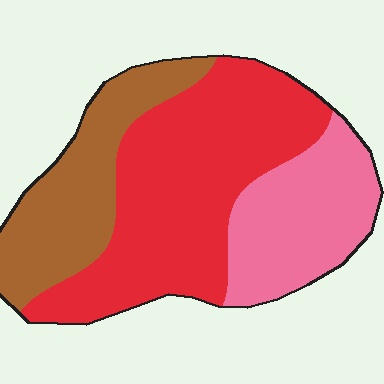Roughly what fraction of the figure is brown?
Brown covers roughly 25% of the figure.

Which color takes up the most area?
Red, at roughly 50%.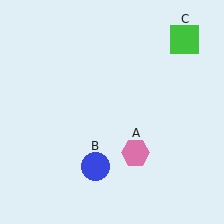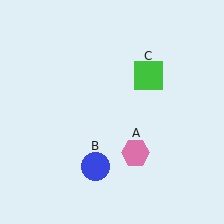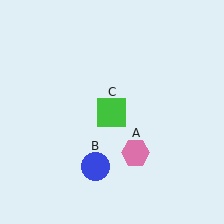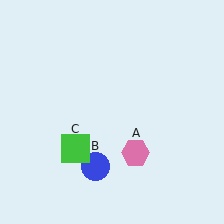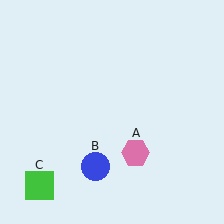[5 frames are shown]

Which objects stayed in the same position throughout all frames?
Pink hexagon (object A) and blue circle (object B) remained stationary.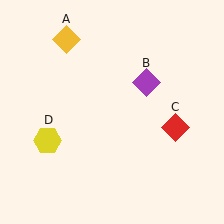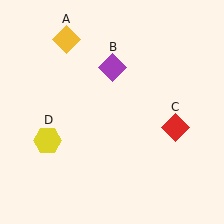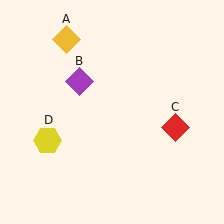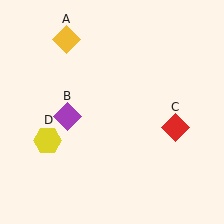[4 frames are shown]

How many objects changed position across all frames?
1 object changed position: purple diamond (object B).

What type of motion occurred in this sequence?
The purple diamond (object B) rotated counterclockwise around the center of the scene.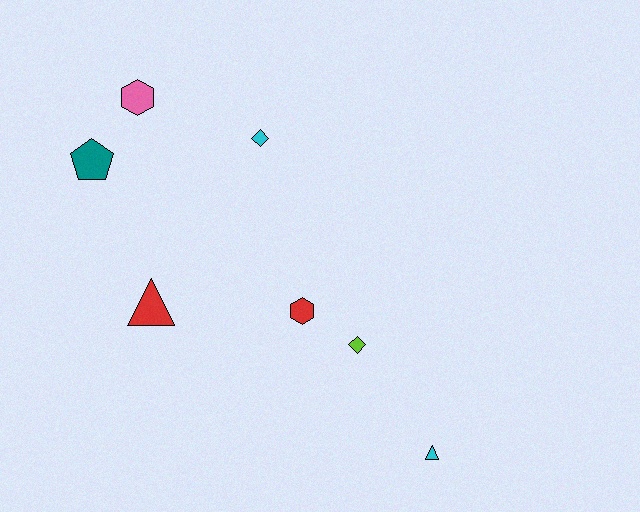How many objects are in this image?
There are 7 objects.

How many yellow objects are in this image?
There are no yellow objects.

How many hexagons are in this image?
There are 2 hexagons.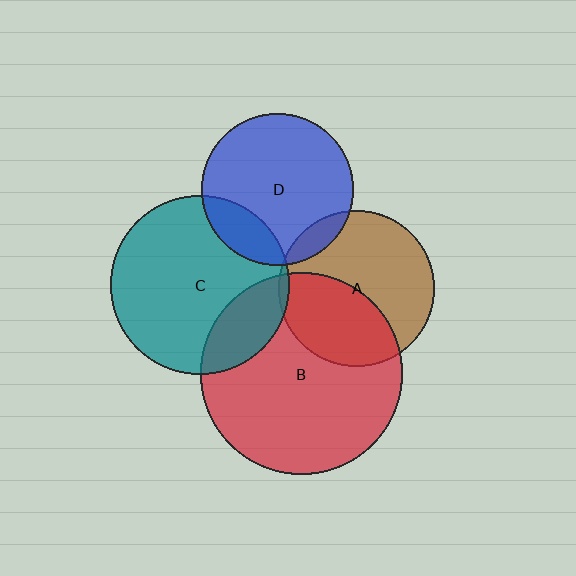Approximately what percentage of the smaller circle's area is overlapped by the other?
Approximately 15%.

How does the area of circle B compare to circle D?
Approximately 1.8 times.